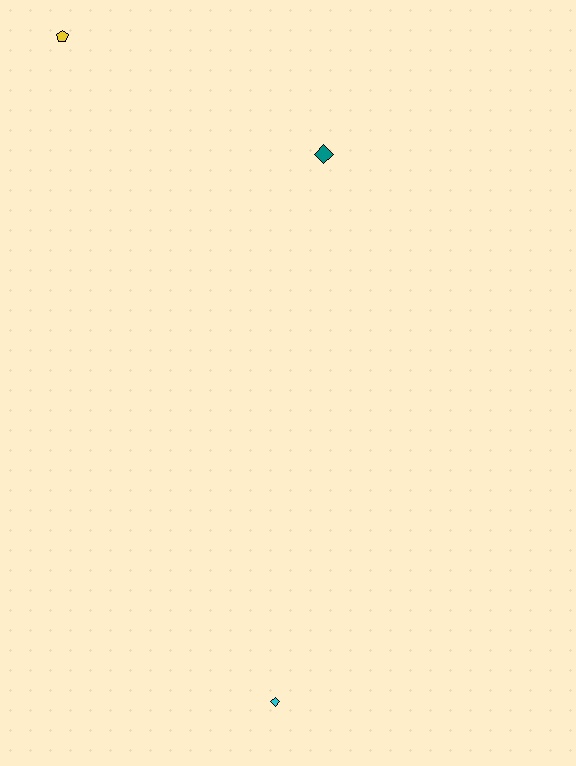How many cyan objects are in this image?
There is 1 cyan object.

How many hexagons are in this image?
There are no hexagons.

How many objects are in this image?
There are 3 objects.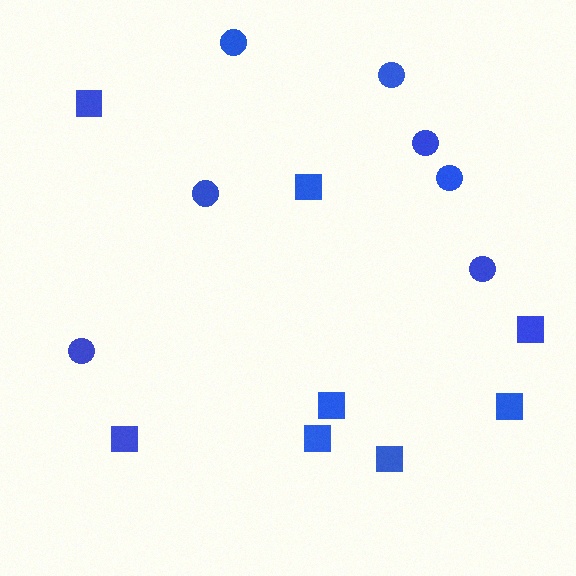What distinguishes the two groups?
There are 2 groups: one group of circles (7) and one group of squares (8).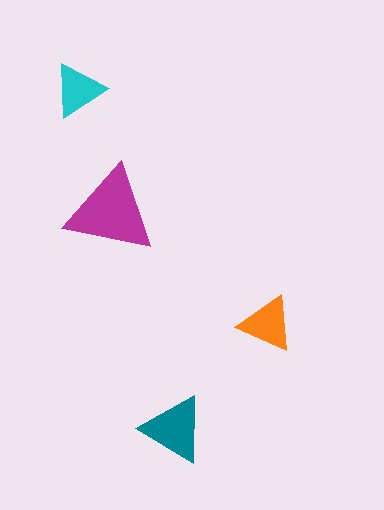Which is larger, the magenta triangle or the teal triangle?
The magenta one.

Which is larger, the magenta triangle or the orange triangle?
The magenta one.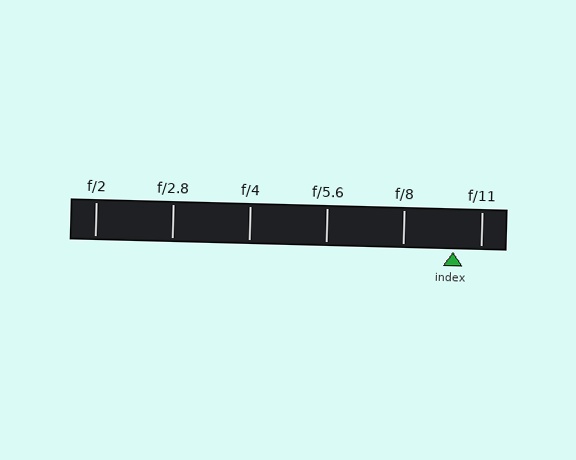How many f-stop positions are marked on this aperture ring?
There are 6 f-stop positions marked.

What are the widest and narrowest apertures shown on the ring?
The widest aperture shown is f/2 and the narrowest is f/11.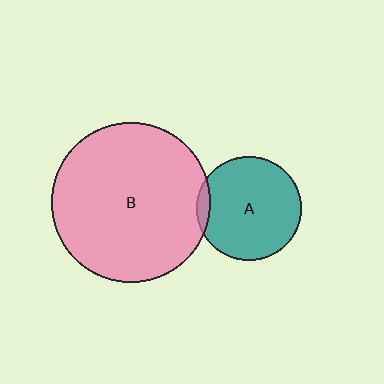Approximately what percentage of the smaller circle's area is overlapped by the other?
Approximately 5%.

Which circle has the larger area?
Circle B (pink).